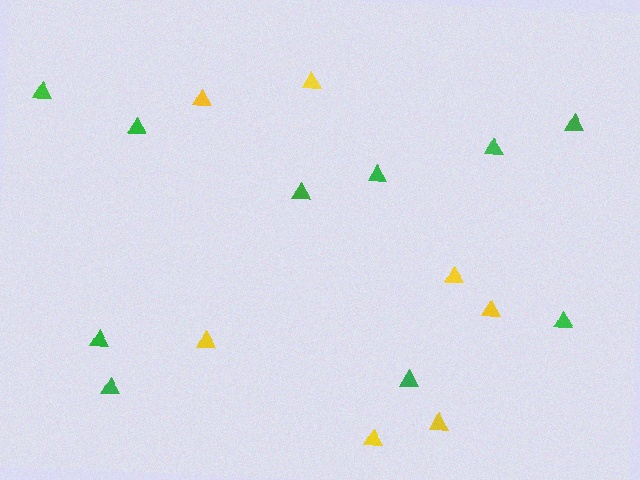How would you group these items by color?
There are 2 groups: one group of yellow triangles (7) and one group of green triangles (10).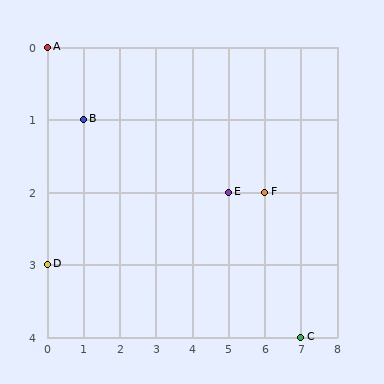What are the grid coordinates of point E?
Point E is at grid coordinates (5, 2).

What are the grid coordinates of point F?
Point F is at grid coordinates (6, 2).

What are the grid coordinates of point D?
Point D is at grid coordinates (0, 3).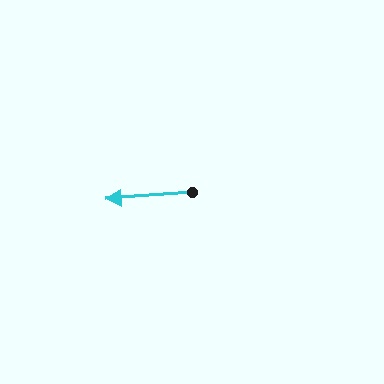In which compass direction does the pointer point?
West.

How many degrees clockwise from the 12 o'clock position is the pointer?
Approximately 265 degrees.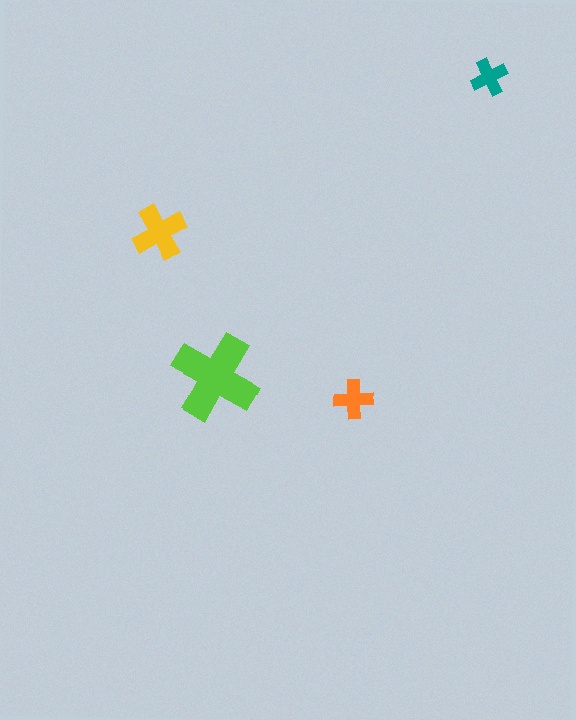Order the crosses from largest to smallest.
the lime one, the yellow one, the orange one, the teal one.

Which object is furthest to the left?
The yellow cross is leftmost.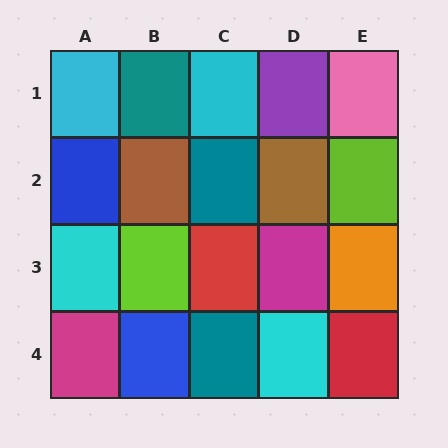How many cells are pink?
1 cell is pink.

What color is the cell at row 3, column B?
Lime.